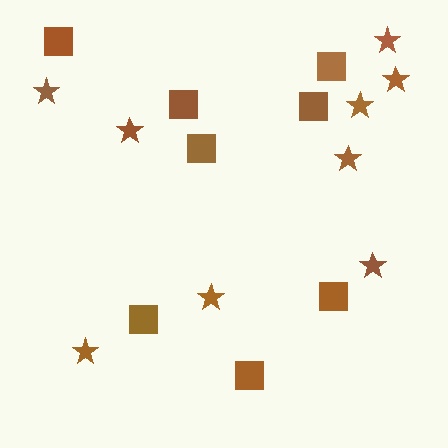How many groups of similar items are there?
There are 2 groups: one group of squares (8) and one group of stars (9).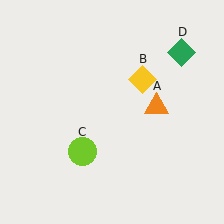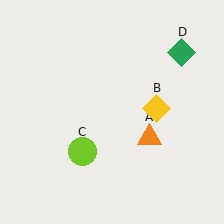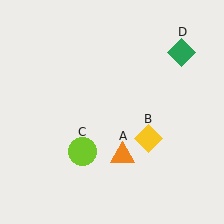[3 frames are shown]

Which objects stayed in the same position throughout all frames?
Lime circle (object C) and green diamond (object D) remained stationary.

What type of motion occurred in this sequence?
The orange triangle (object A), yellow diamond (object B) rotated clockwise around the center of the scene.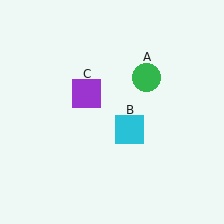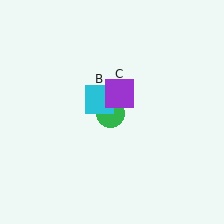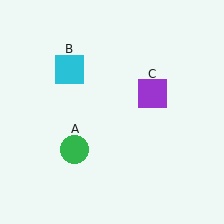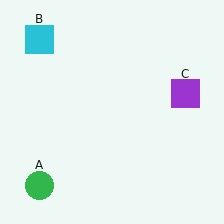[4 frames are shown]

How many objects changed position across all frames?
3 objects changed position: green circle (object A), cyan square (object B), purple square (object C).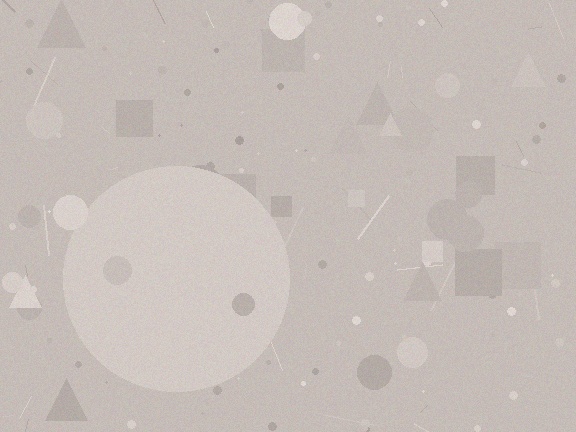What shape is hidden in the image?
A circle is hidden in the image.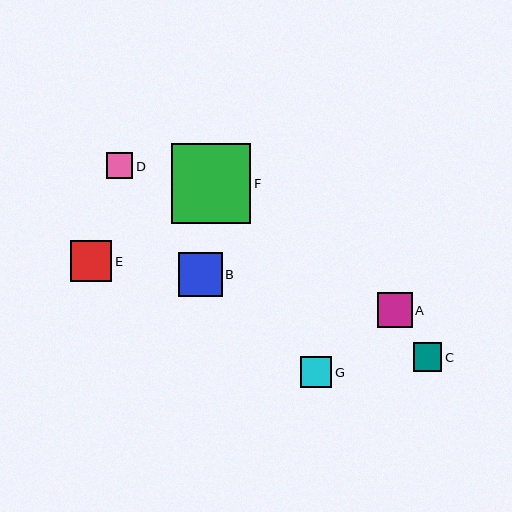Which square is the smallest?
Square D is the smallest with a size of approximately 26 pixels.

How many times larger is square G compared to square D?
Square G is approximately 1.2 times the size of square D.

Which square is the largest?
Square F is the largest with a size of approximately 79 pixels.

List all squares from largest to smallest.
From largest to smallest: F, B, E, A, G, C, D.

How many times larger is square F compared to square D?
Square F is approximately 3.0 times the size of square D.